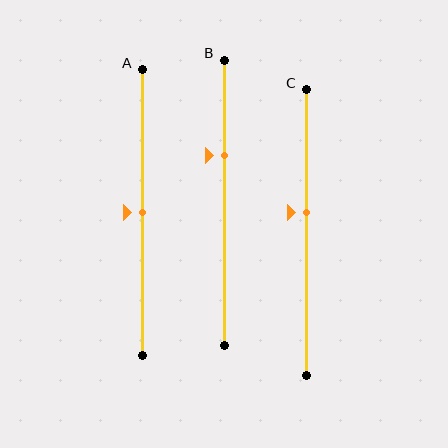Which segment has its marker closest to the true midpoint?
Segment A has its marker closest to the true midpoint.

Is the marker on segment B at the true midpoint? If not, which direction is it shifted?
No, the marker on segment B is shifted upward by about 16% of the segment length.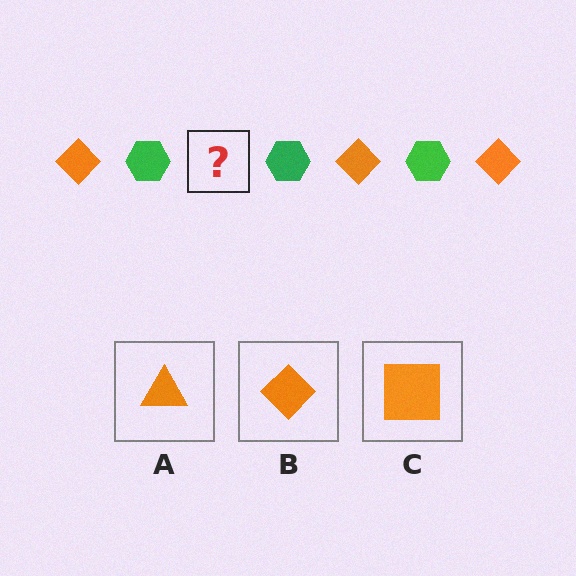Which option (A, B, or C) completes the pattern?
B.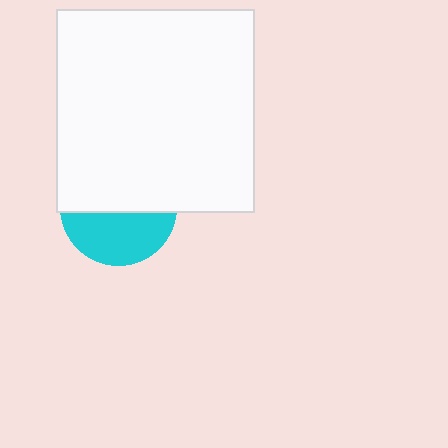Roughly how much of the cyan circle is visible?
A small part of it is visible (roughly 43%).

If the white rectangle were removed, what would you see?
You would see the complete cyan circle.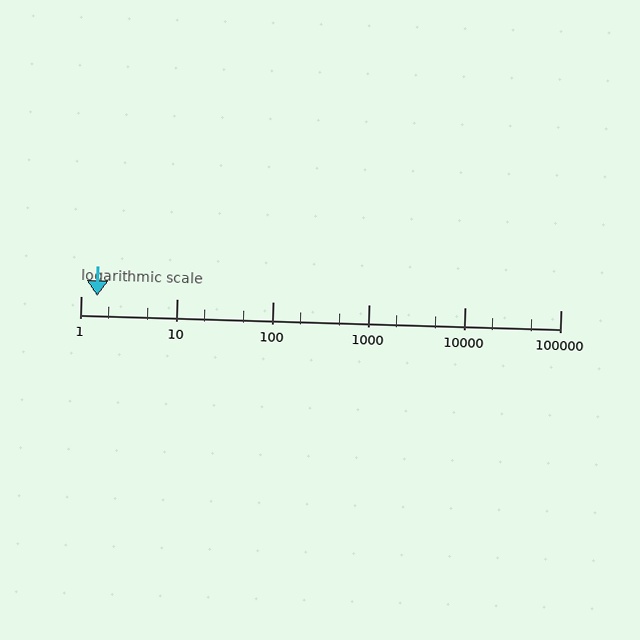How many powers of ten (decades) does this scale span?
The scale spans 5 decades, from 1 to 100000.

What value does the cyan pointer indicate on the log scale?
The pointer indicates approximately 1.5.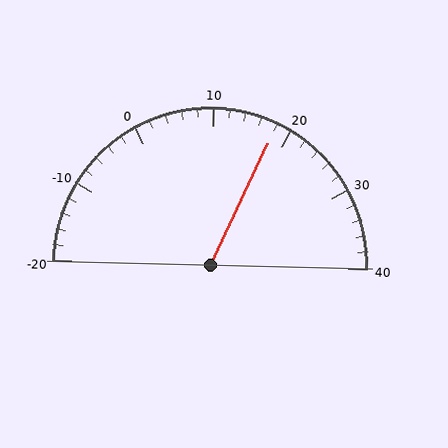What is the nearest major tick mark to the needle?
The nearest major tick mark is 20.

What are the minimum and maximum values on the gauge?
The gauge ranges from -20 to 40.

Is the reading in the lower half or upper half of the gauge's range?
The reading is in the upper half of the range (-20 to 40).